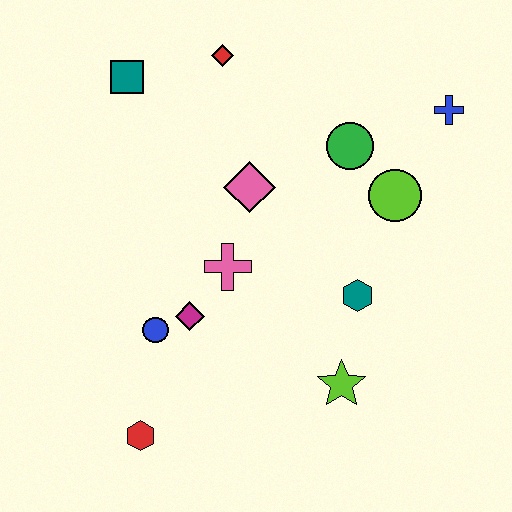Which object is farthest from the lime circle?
The red hexagon is farthest from the lime circle.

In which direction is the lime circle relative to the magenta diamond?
The lime circle is to the right of the magenta diamond.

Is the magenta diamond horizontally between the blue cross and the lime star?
No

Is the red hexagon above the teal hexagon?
No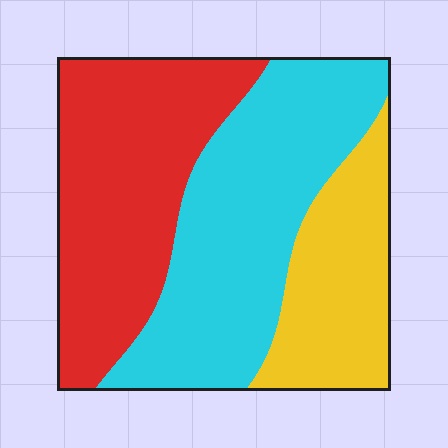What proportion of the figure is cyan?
Cyan takes up about two fifths (2/5) of the figure.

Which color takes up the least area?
Yellow, at roughly 20%.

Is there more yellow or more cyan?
Cyan.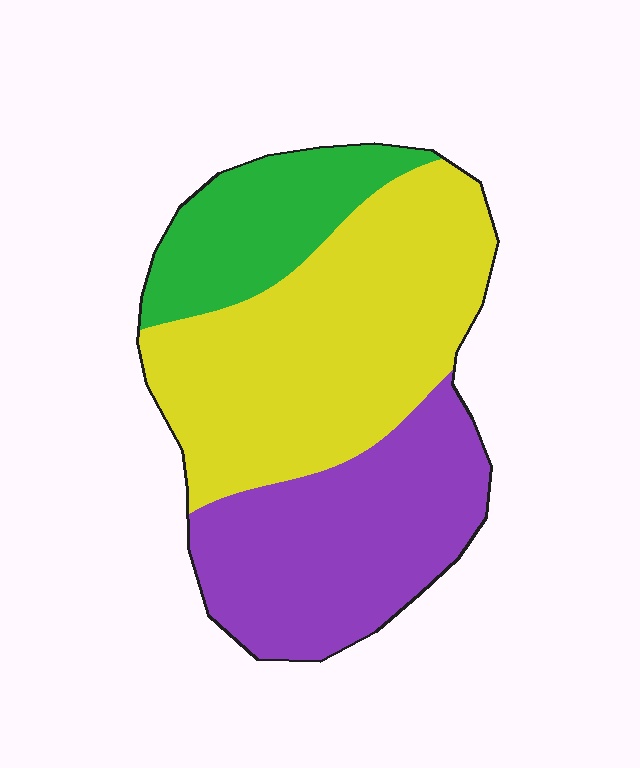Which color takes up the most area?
Yellow, at roughly 45%.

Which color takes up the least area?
Green, at roughly 20%.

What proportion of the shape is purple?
Purple takes up between a third and a half of the shape.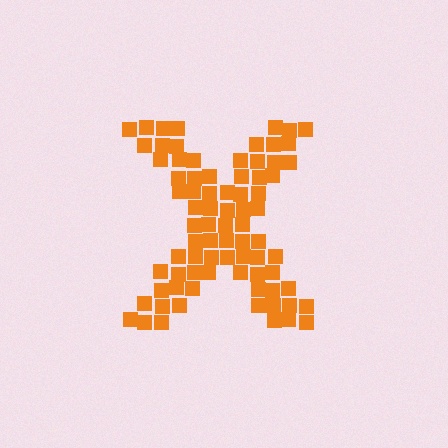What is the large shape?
The large shape is the letter X.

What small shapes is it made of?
It is made of small squares.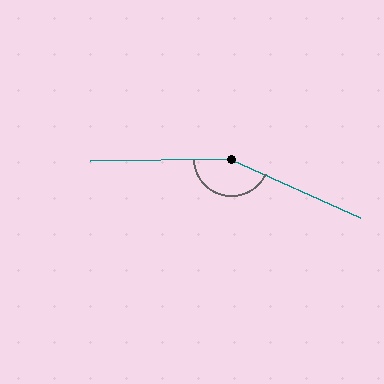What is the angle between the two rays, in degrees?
Approximately 155 degrees.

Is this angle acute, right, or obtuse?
It is obtuse.